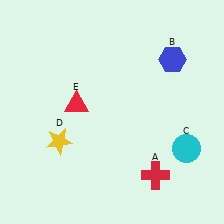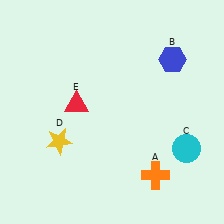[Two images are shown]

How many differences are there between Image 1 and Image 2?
There is 1 difference between the two images.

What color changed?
The cross (A) changed from red in Image 1 to orange in Image 2.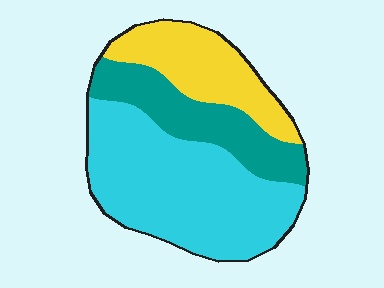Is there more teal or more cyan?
Cyan.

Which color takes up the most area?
Cyan, at roughly 50%.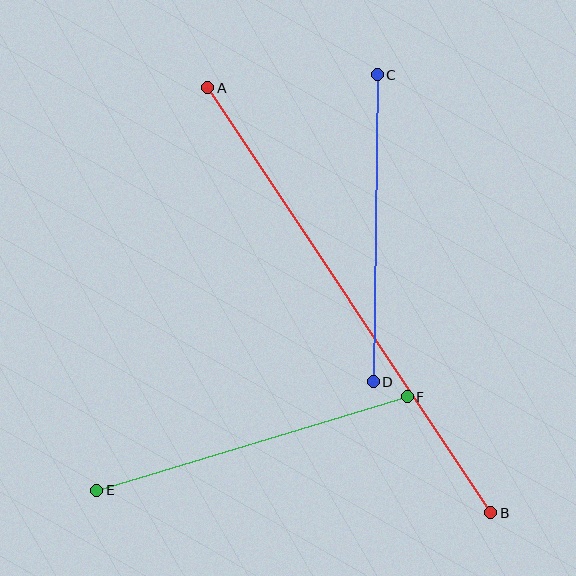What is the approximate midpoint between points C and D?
The midpoint is at approximately (375, 228) pixels.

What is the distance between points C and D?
The distance is approximately 307 pixels.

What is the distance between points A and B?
The distance is approximately 511 pixels.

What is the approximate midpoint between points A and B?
The midpoint is at approximately (349, 300) pixels.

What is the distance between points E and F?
The distance is approximately 324 pixels.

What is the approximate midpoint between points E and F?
The midpoint is at approximately (252, 443) pixels.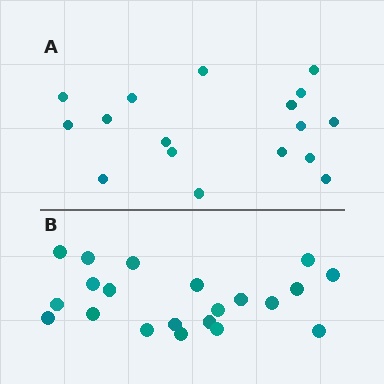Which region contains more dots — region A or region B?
Region B (the bottom region) has more dots.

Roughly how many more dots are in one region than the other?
Region B has about 4 more dots than region A.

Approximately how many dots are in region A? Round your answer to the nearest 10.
About 20 dots. (The exact count is 17, which rounds to 20.)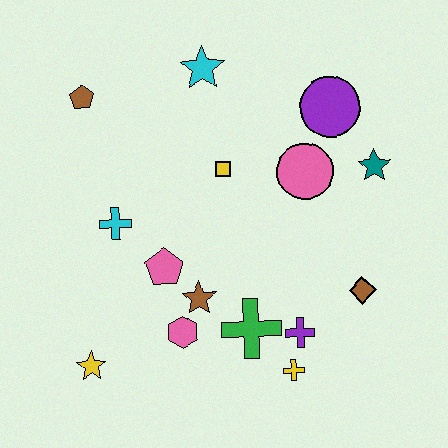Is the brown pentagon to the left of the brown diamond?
Yes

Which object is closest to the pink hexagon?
The brown star is closest to the pink hexagon.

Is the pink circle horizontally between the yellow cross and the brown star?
No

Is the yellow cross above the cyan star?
No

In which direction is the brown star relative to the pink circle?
The brown star is below the pink circle.